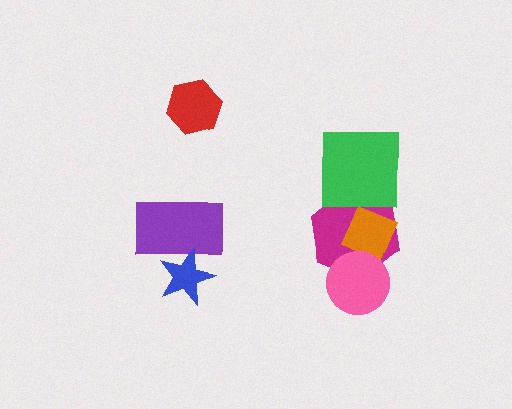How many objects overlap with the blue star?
1 object overlaps with the blue star.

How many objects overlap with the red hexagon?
0 objects overlap with the red hexagon.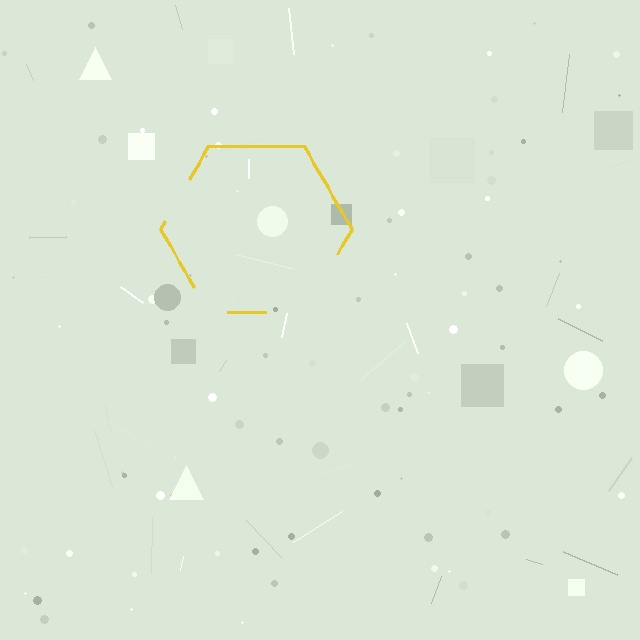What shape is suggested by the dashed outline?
The dashed outline suggests a hexagon.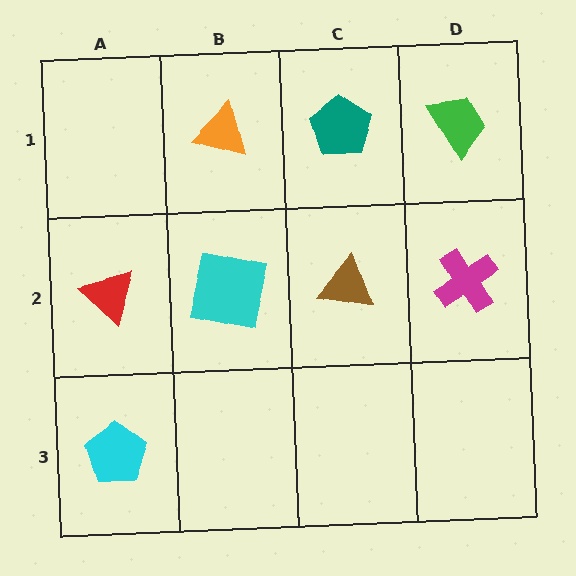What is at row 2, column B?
A cyan square.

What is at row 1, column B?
An orange triangle.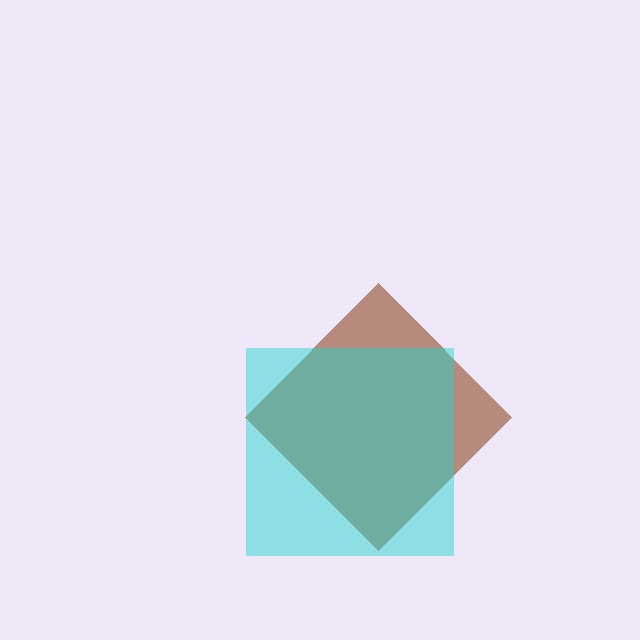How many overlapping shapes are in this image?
There are 2 overlapping shapes in the image.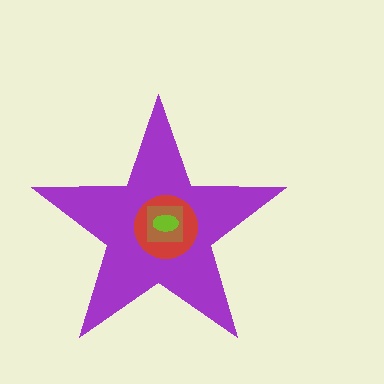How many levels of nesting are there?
4.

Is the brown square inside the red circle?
Yes.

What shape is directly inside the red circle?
The brown square.